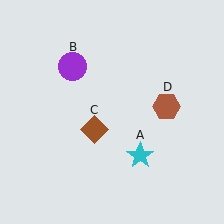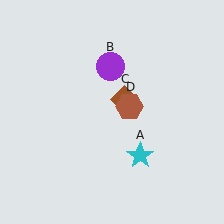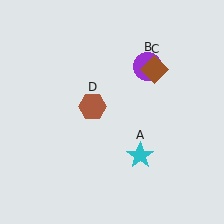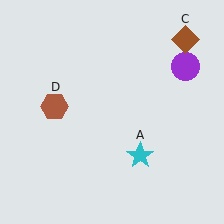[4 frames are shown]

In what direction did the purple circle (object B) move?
The purple circle (object B) moved right.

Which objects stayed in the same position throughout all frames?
Cyan star (object A) remained stationary.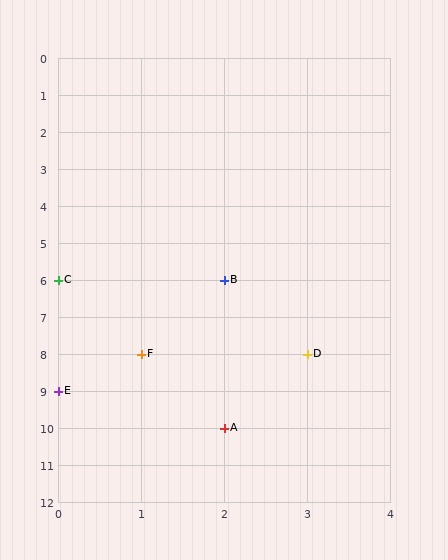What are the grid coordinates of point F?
Point F is at grid coordinates (1, 8).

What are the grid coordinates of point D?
Point D is at grid coordinates (3, 8).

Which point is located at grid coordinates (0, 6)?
Point C is at (0, 6).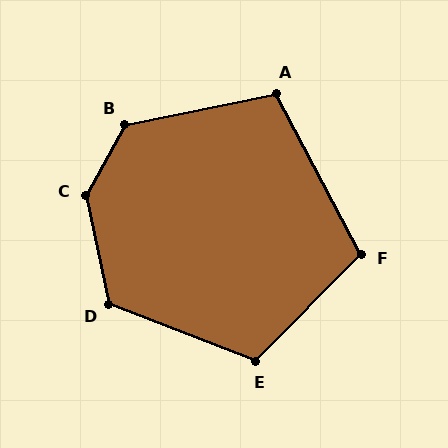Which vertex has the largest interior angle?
C, at approximately 140 degrees.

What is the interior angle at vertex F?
Approximately 107 degrees (obtuse).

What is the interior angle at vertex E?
Approximately 114 degrees (obtuse).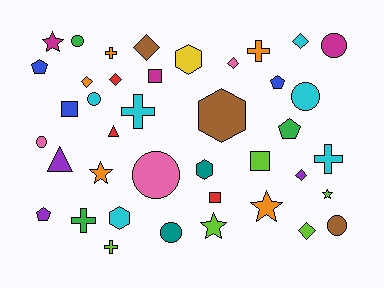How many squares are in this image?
There are 4 squares.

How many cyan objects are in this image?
There are 6 cyan objects.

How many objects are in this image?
There are 40 objects.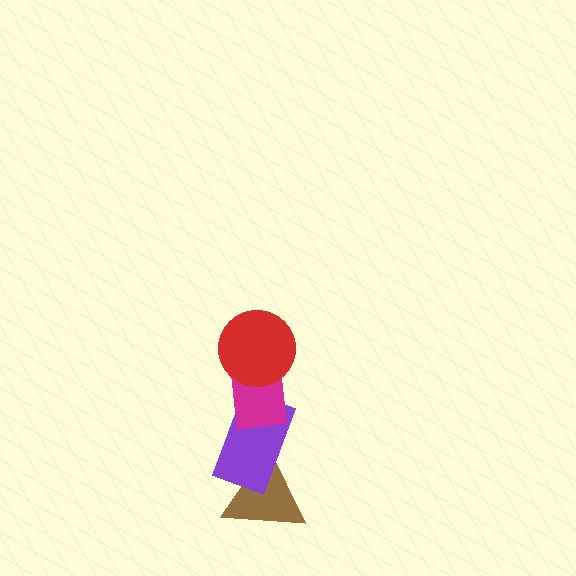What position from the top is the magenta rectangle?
The magenta rectangle is 2nd from the top.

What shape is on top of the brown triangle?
The purple rectangle is on top of the brown triangle.